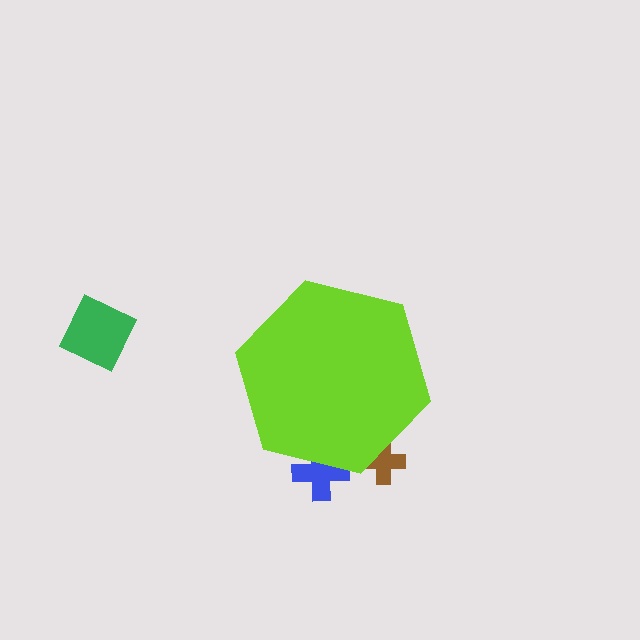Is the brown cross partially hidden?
Yes, the brown cross is partially hidden behind the lime hexagon.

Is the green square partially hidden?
No, the green square is fully visible.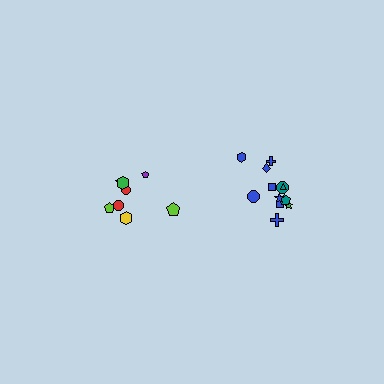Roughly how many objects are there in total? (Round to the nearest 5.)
Roughly 20 objects in total.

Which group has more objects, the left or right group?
The right group.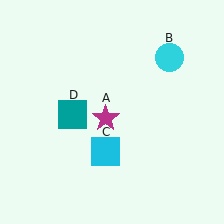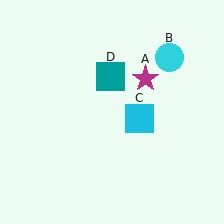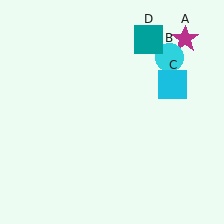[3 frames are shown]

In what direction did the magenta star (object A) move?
The magenta star (object A) moved up and to the right.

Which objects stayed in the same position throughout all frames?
Cyan circle (object B) remained stationary.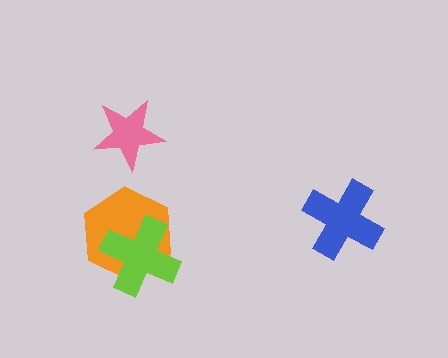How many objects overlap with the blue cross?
0 objects overlap with the blue cross.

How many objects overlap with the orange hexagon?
1 object overlaps with the orange hexagon.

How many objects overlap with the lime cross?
1 object overlaps with the lime cross.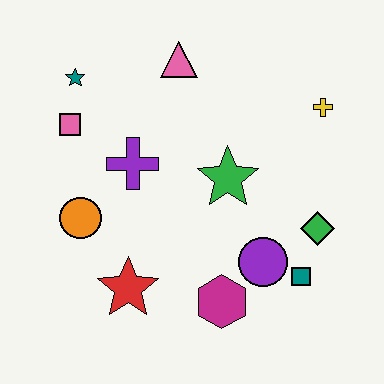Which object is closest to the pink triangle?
The teal star is closest to the pink triangle.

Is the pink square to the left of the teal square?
Yes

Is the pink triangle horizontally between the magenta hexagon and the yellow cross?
No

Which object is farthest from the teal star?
The teal square is farthest from the teal star.